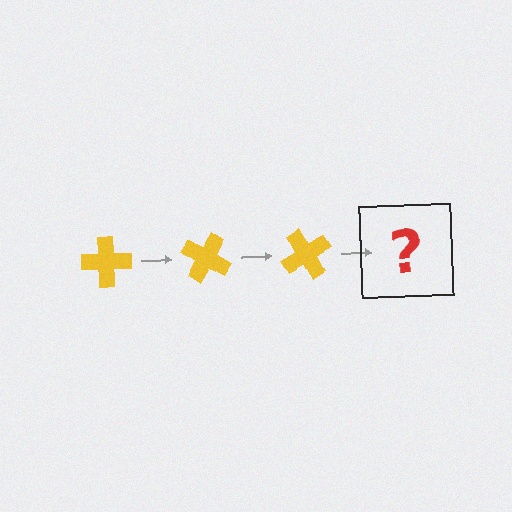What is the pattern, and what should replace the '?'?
The pattern is that the cross rotates 30 degrees each step. The '?' should be a yellow cross rotated 90 degrees.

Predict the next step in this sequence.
The next step is a yellow cross rotated 90 degrees.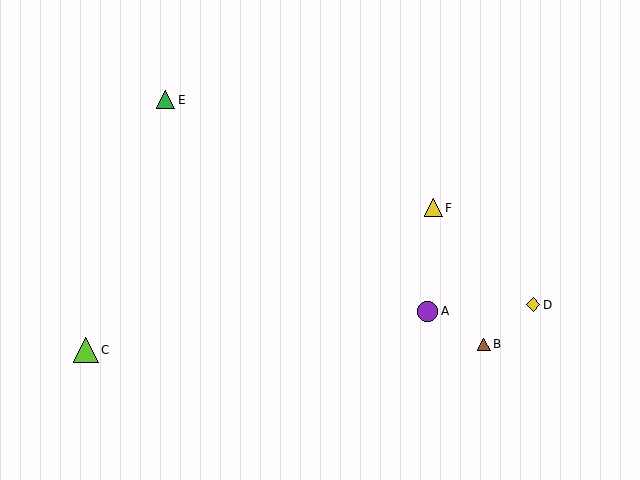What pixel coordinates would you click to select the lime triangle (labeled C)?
Click at (86, 350) to select the lime triangle C.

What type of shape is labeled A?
Shape A is a purple circle.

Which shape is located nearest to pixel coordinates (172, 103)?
The green triangle (labeled E) at (166, 100) is nearest to that location.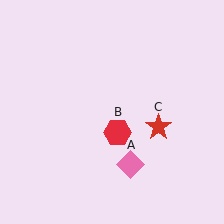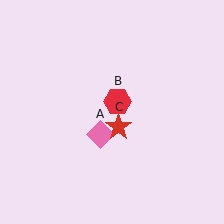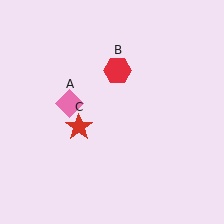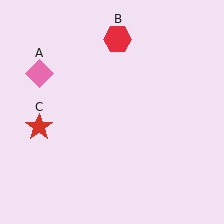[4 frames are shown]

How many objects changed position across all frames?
3 objects changed position: pink diamond (object A), red hexagon (object B), red star (object C).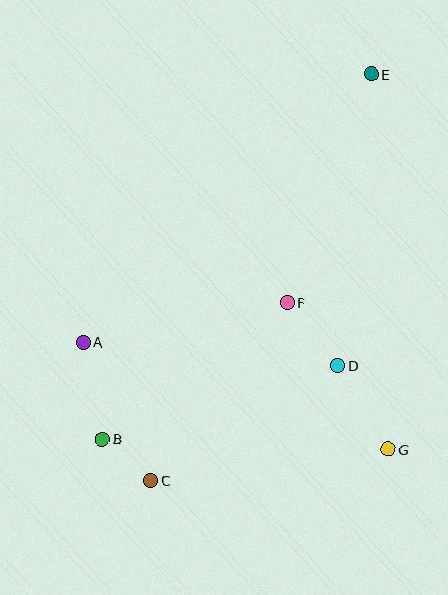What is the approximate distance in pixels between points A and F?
The distance between A and F is approximately 208 pixels.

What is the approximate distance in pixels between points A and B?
The distance between A and B is approximately 99 pixels.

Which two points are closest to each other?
Points B and C are closest to each other.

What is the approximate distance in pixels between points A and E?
The distance between A and E is approximately 393 pixels.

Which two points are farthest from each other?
Points C and E are farthest from each other.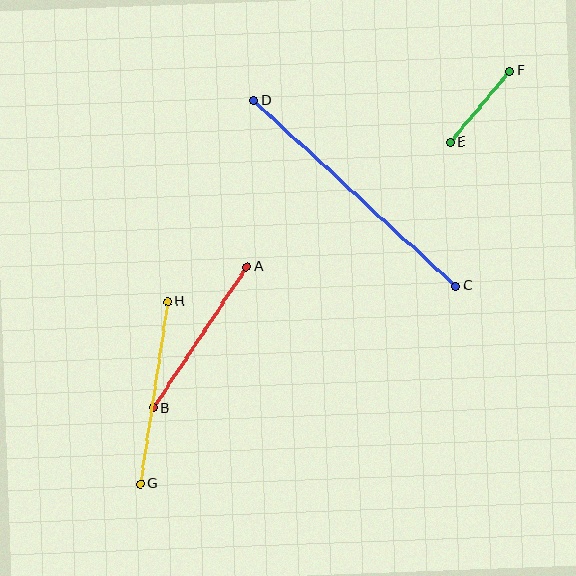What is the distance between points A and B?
The distance is approximately 169 pixels.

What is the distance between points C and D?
The distance is approximately 275 pixels.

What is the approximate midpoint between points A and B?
The midpoint is at approximately (200, 337) pixels.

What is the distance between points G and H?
The distance is approximately 184 pixels.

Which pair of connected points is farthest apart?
Points C and D are farthest apart.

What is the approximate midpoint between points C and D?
The midpoint is at approximately (355, 193) pixels.